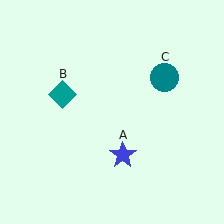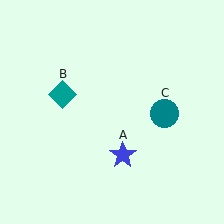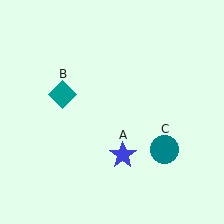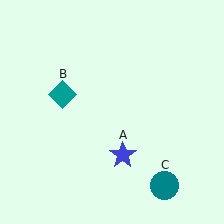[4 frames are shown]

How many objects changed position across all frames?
1 object changed position: teal circle (object C).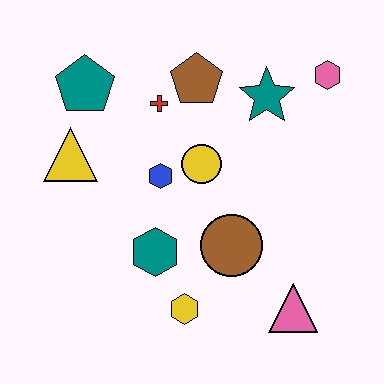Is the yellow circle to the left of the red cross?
No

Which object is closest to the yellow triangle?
The teal pentagon is closest to the yellow triangle.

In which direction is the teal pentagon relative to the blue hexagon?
The teal pentagon is above the blue hexagon.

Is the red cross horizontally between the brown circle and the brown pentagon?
No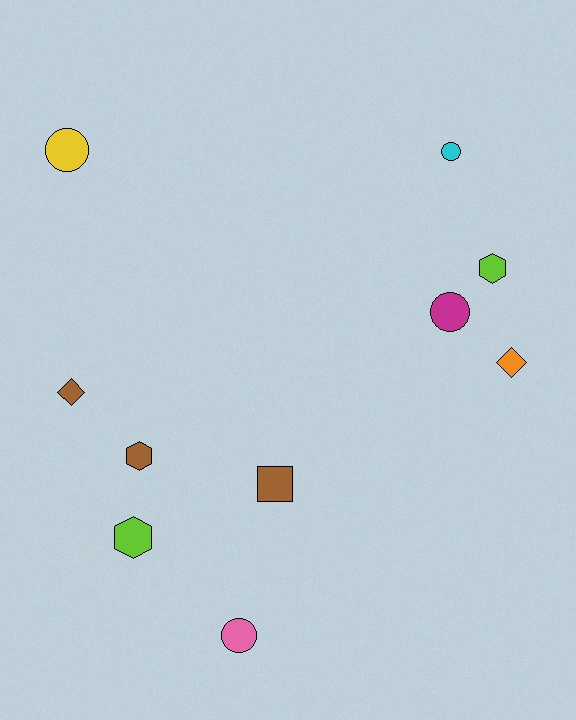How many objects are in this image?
There are 10 objects.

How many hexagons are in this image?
There are 3 hexagons.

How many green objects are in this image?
There are no green objects.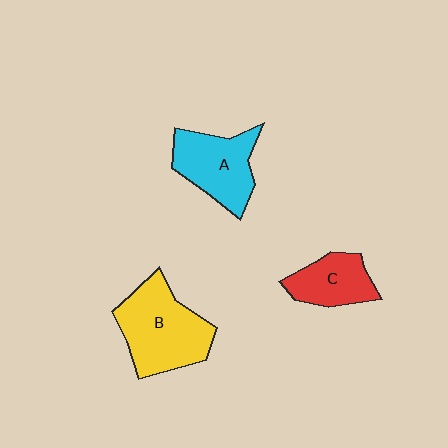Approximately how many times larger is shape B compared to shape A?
Approximately 1.3 times.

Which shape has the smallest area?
Shape C (red).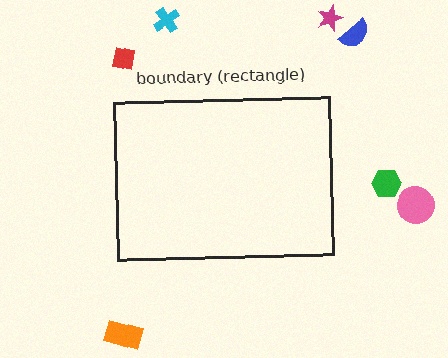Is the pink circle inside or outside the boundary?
Outside.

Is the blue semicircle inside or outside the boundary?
Outside.